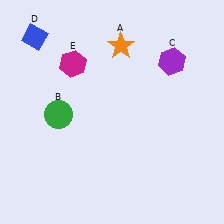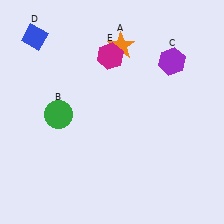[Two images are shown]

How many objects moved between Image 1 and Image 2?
1 object moved between the two images.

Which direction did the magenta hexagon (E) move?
The magenta hexagon (E) moved right.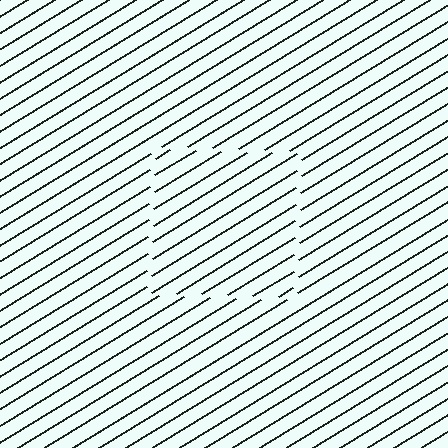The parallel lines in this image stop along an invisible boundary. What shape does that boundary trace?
An illusory square. The interior of the shape contains the same grating, shifted by half a period — the contour is defined by the phase discontinuity where line-ends from the inner and outer gratings abut.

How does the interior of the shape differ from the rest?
The interior of the shape contains the same grating, shifted by half a period — the contour is defined by the phase discontinuity where line-ends from the inner and outer gratings abut.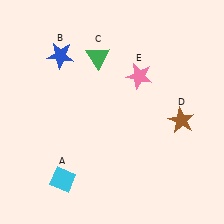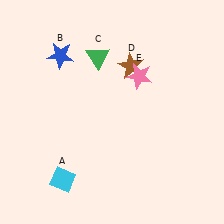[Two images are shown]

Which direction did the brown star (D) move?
The brown star (D) moved up.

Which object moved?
The brown star (D) moved up.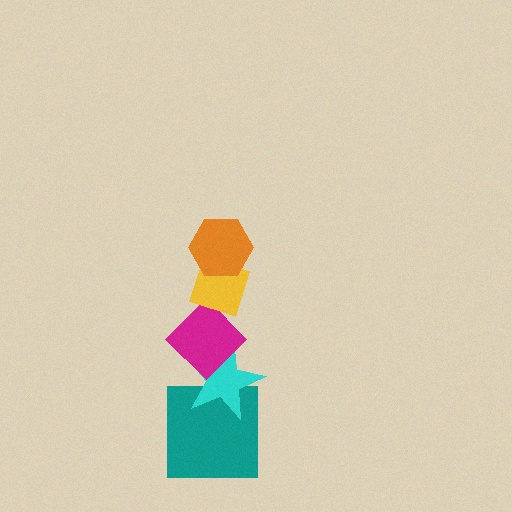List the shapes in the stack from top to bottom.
From top to bottom: the orange hexagon, the yellow diamond, the magenta diamond, the cyan star, the teal square.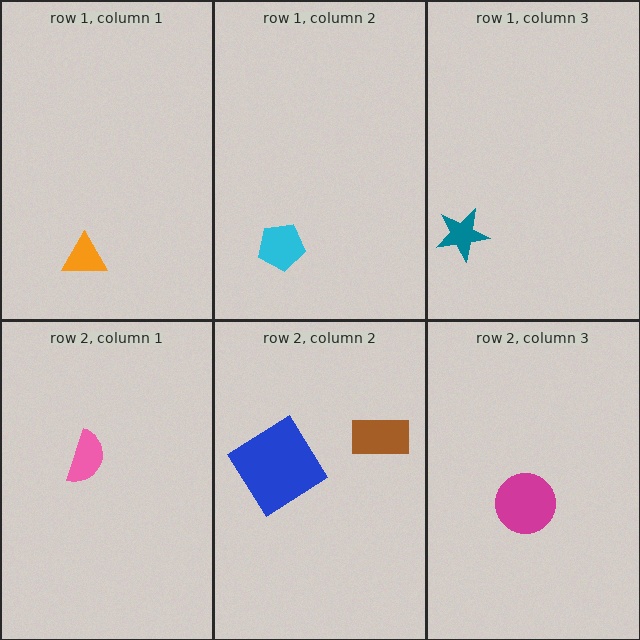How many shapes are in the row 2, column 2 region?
2.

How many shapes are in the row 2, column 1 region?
1.